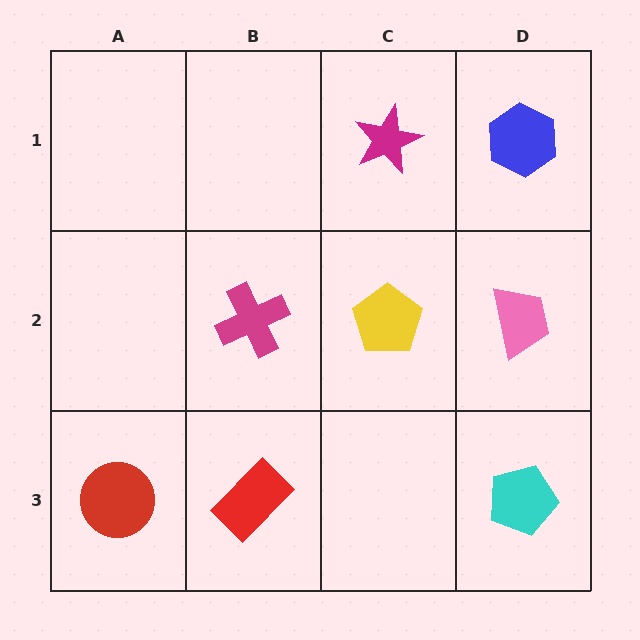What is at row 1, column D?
A blue hexagon.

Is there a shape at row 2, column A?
No, that cell is empty.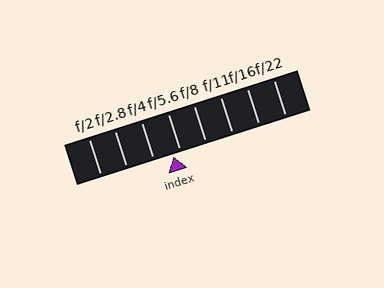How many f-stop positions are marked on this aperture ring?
There are 8 f-stop positions marked.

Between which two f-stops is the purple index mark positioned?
The index mark is between f/4 and f/5.6.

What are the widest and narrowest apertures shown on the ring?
The widest aperture shown is f/2 and the narrowest is f/22.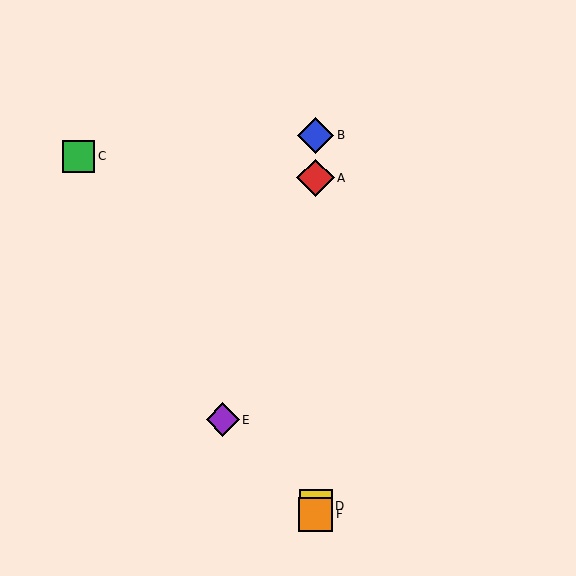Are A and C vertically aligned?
No, A is at x≈316 and C is at x≈79.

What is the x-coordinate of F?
Object F is at x≈316.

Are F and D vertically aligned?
Yes, both are at x≈316.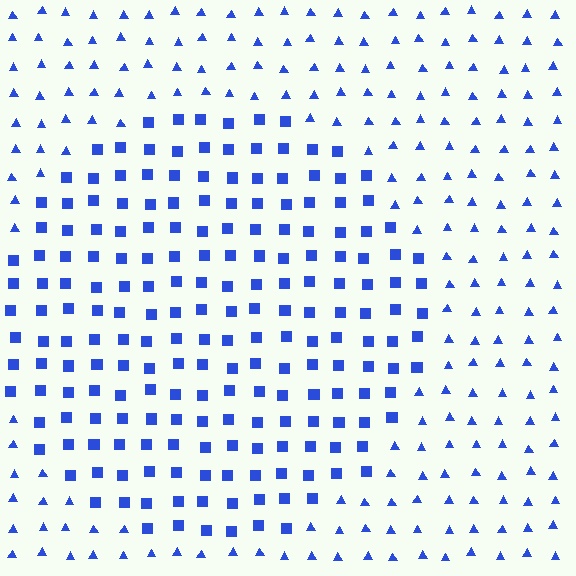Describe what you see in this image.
The image is filled with small blue elements arranged in a uniform grid. A circle-shaped region contains squares, while the surrounding area contains triangles. The boundary is defined purely by the change in element shape.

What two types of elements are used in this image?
The image uses squares inside the circle region and triangles outside it.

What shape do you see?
I see a circle.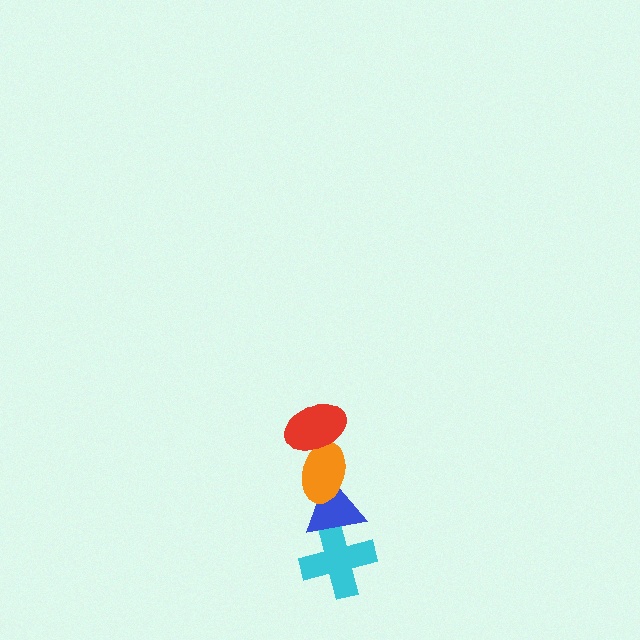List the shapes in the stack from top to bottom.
From top to bottom: the red ellipse, the orange ellipse, the blue triangle, the cyan cross.